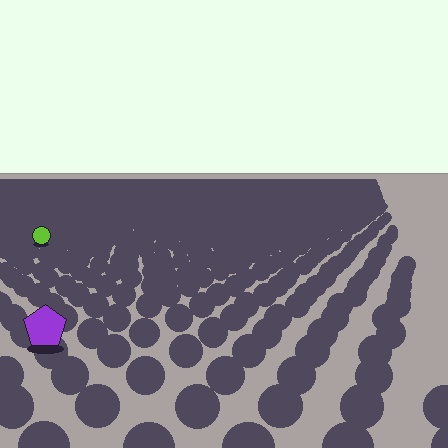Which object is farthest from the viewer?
The lime circle is farthest from the viewer. It appears smaller and the ground texture around it is denser.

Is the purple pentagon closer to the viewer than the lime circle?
Yes. The purple pentagon is closer — you can tell from the texture gradient: the ground texture is coarser near it.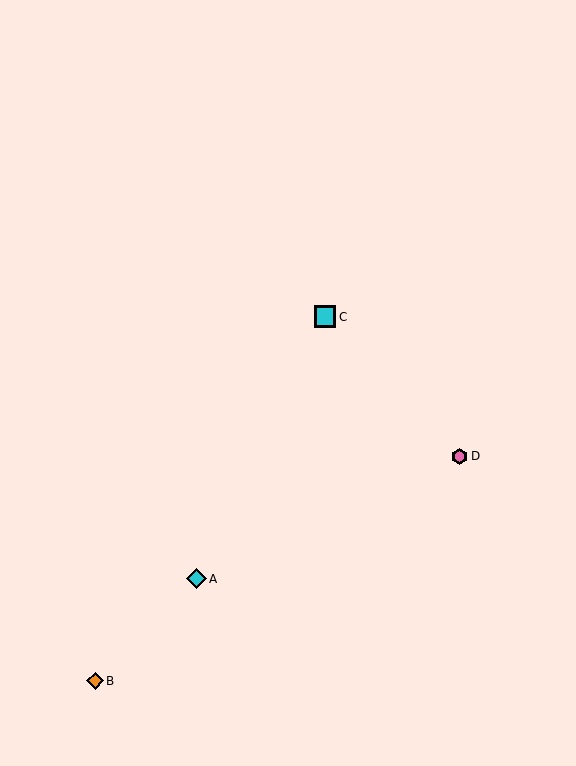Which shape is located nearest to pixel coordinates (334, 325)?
The cyan square (labeled C) at (325, 317) is nearest to that location.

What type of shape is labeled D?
Shape D is a pink hexagon.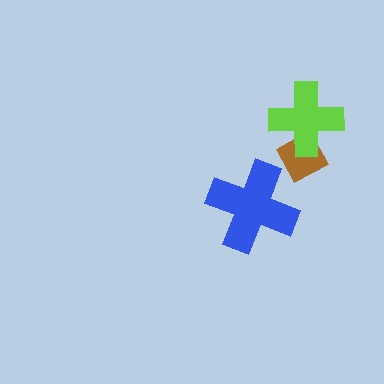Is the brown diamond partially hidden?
Yes, it is partially covered by another shape.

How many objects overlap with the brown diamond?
1 object overlaps with the brown diamond.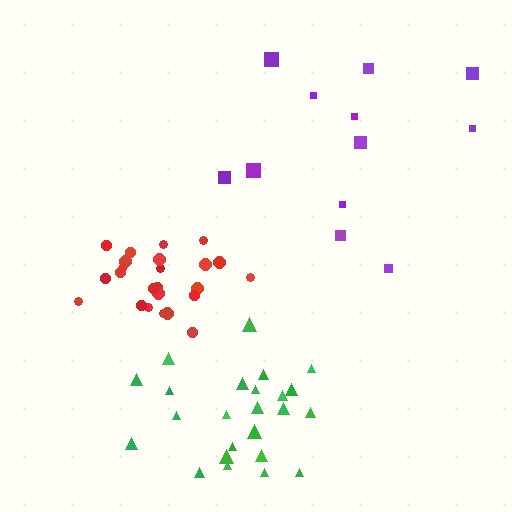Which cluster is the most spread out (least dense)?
Purple.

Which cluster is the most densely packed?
Red.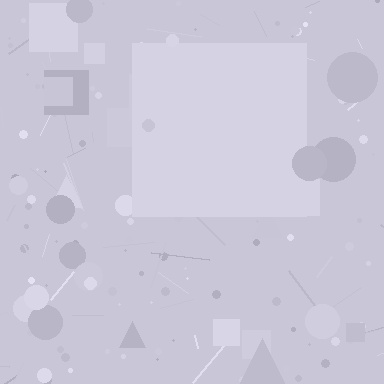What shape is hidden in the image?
A square is hidden in the image.